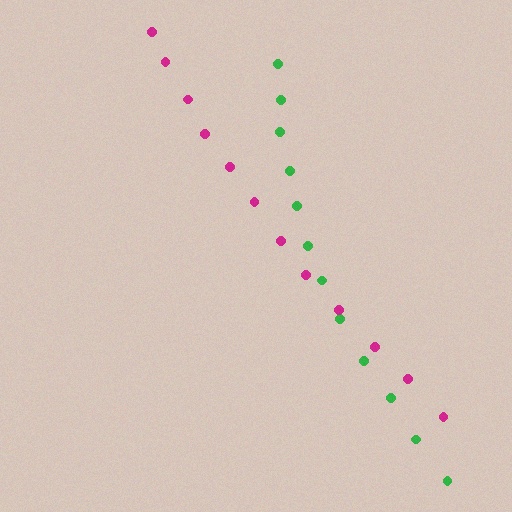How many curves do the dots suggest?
There are 2 distinct paths.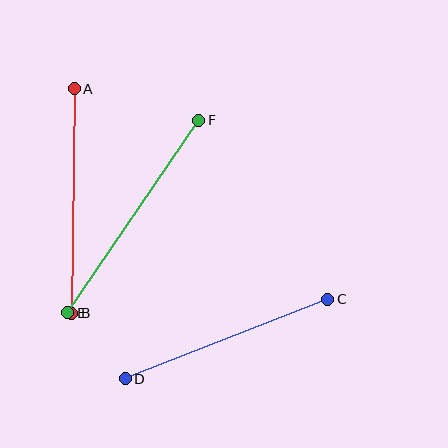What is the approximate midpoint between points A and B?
The midpoint is at approximately (73, 201) pixels.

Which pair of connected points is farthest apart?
Points E and F are farthest apart.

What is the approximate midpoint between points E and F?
The midpoint is at approximately (133, 217) pixels.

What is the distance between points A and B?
The distance is approximately 225 pixels.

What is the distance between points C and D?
The distance is approximately 218 pixels.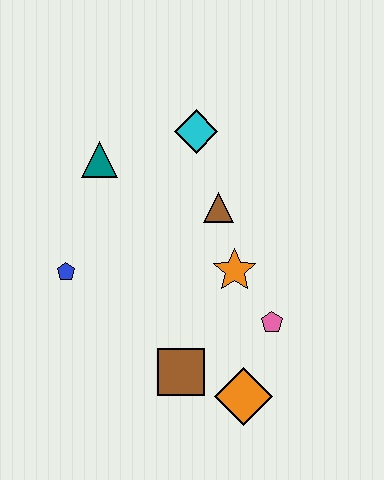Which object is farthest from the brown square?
The cyan diamond is farthest from the brown square.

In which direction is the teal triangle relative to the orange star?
The teal triangle is to the left of the orange star.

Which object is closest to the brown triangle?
The orange star is closest to the brown triangle.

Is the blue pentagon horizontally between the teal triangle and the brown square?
No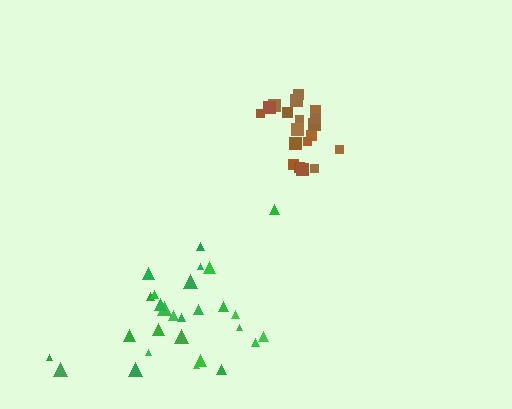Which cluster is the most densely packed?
Brown.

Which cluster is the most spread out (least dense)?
Green.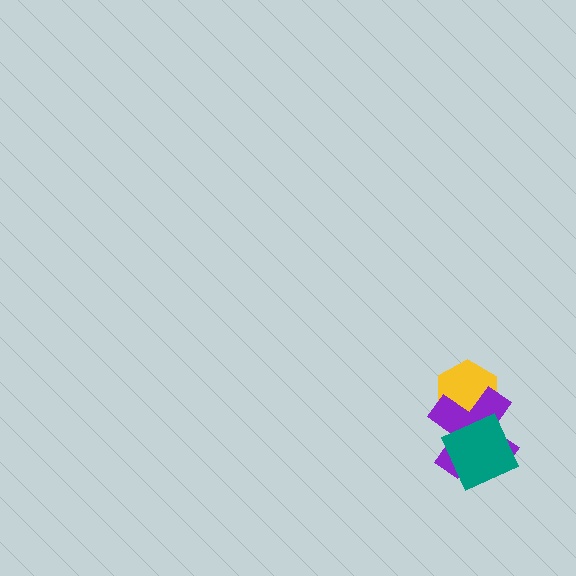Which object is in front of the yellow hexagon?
The purple cross is in front of the yellow hexagon.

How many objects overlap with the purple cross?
2 objects overlap with the purple cross.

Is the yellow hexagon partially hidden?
Yes, it is partially covered by another shape.